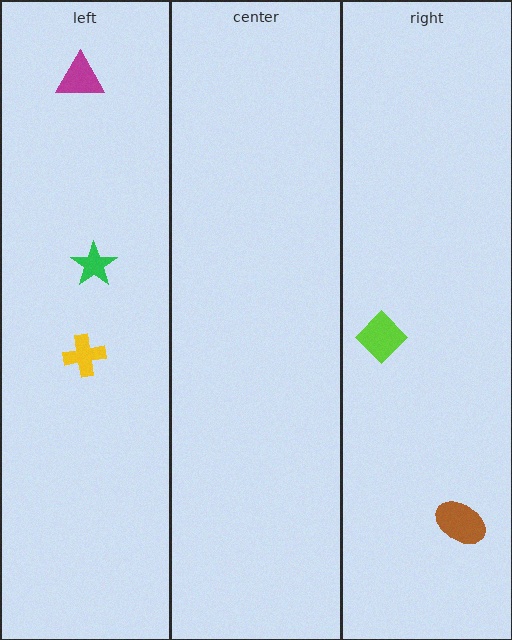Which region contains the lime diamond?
The right region.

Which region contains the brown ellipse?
The right region.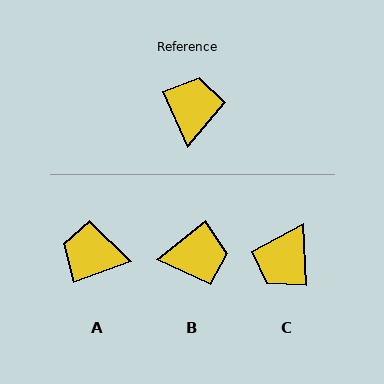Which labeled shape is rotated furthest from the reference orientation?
C, about 158 degrees away.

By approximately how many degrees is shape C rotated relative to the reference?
Approximately 158 degrees counter-clockwise.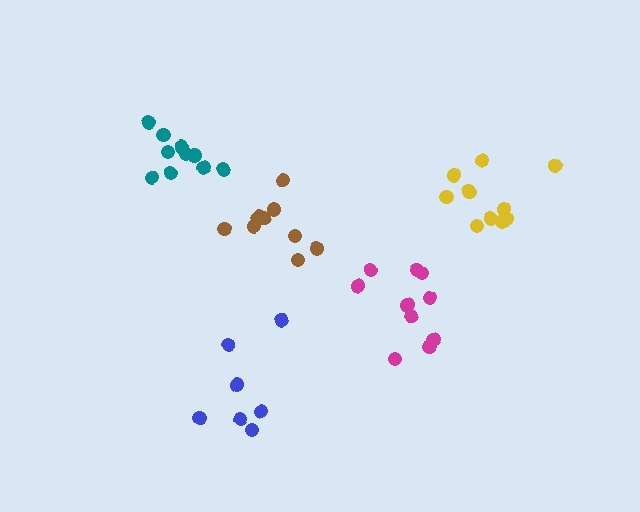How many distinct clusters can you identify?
There are 5 distinct clusters.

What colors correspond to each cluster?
The clusters are colored: brown, teal, blue, yellow, magenta.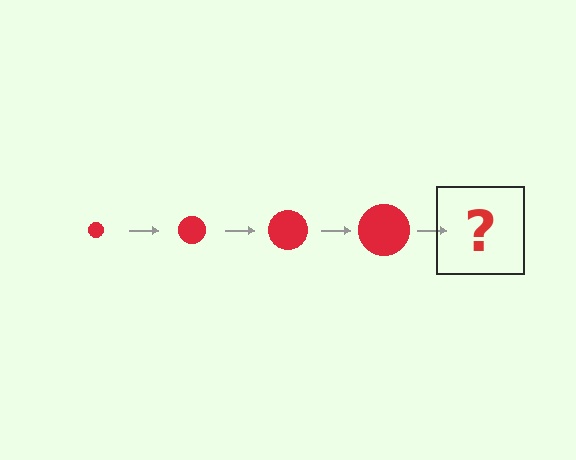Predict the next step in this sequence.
The next step is a red circle, larger than the previous one.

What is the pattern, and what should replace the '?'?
The pattern is that the circle gets progressively larger each step. The '?' should be a red circle, larger than the previous one.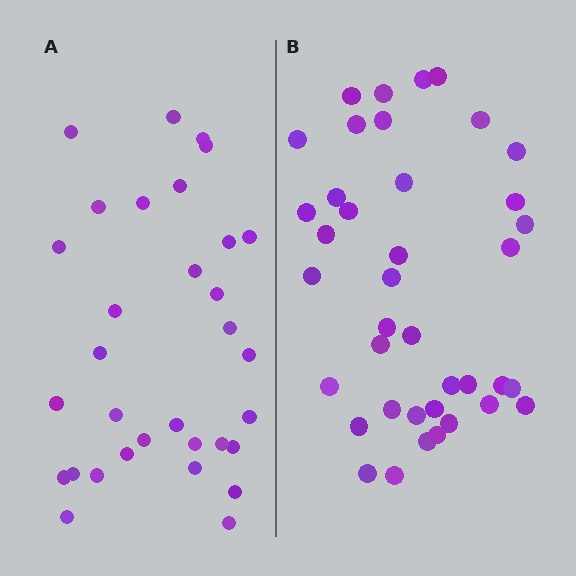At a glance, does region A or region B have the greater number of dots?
Region B (the right region) has more dots.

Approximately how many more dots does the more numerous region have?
Region B has roughly 8 or so more dots than region A.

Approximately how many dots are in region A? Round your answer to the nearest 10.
About 30 dots. (The exact count is 32, which rounds to 30.)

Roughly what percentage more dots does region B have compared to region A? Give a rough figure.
About 20% more.